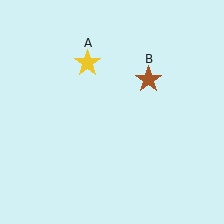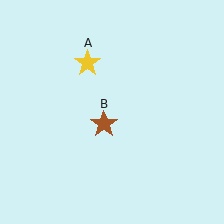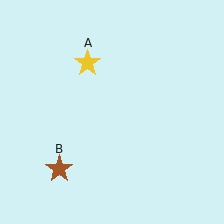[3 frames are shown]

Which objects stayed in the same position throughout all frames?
Yellow star (object A) remained stationary.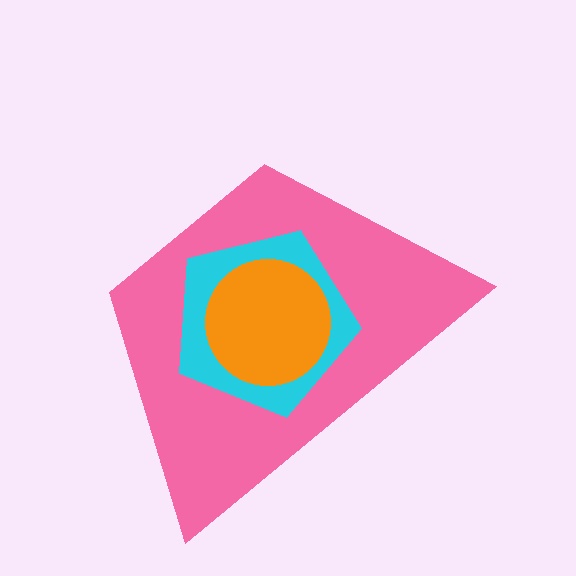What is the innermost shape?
The orange circle.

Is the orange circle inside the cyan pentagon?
Yes.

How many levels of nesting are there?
3.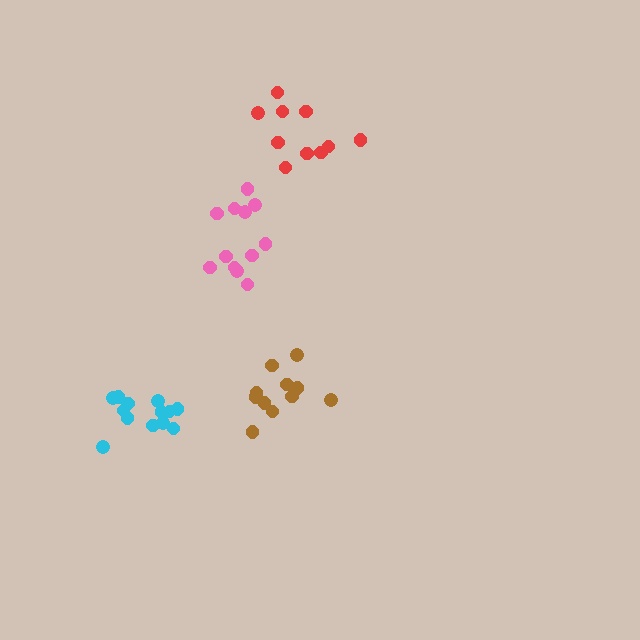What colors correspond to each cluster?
The clusters are colored: brown, red, pink, cyan.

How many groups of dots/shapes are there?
There are 4 groups.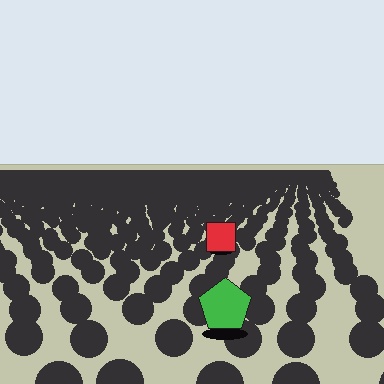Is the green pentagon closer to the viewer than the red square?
Yes. The green pentagon is closer — you can tell from the texture gradient: the ground texture is coarser near it.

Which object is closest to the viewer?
The green pentagon is closest. The texture marks near it are larger and more spread out.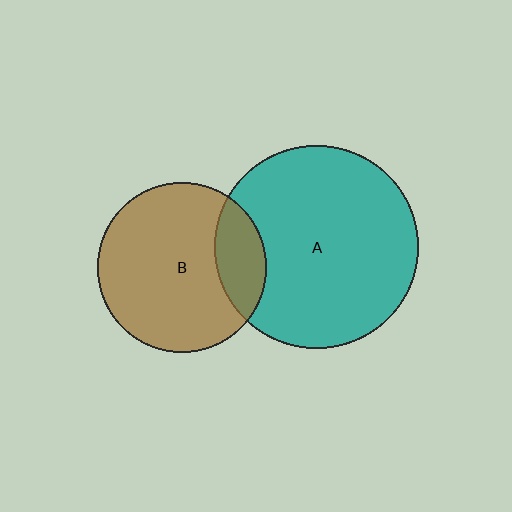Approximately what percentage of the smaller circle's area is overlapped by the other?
Approximately 20%.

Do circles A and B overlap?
Yes.